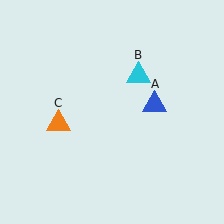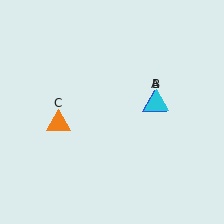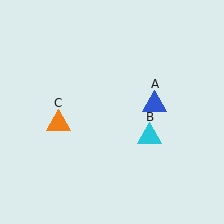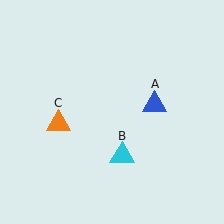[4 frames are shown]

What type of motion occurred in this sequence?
The cyan triangle (object B) rotated clockwise around the center of the scene.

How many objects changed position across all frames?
1 object changed position: cyan triangle (object B).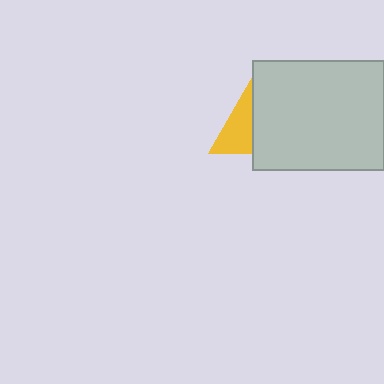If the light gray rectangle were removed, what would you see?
You would see the complete yellow triangle.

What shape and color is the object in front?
The object in front is a light gray rectangle.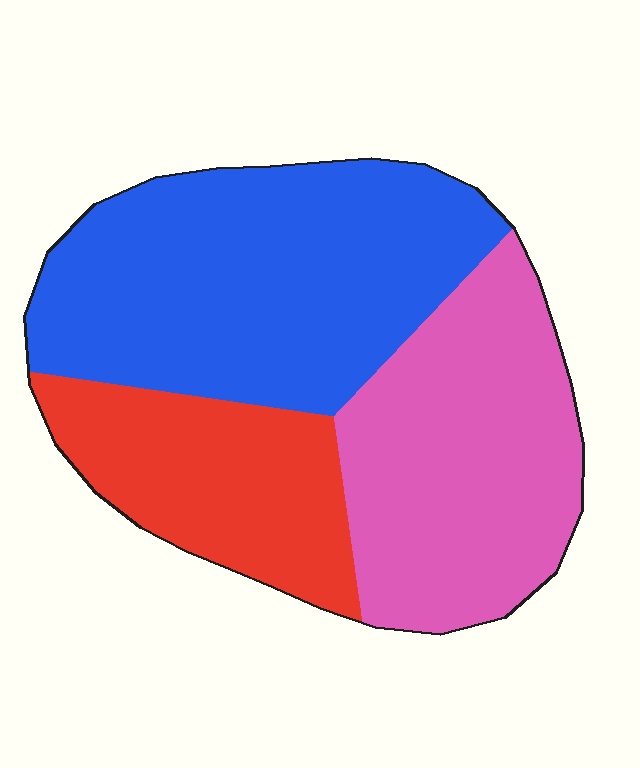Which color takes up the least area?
Red, at roughly 20%.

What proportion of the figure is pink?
Pink covers about 35% of the figure.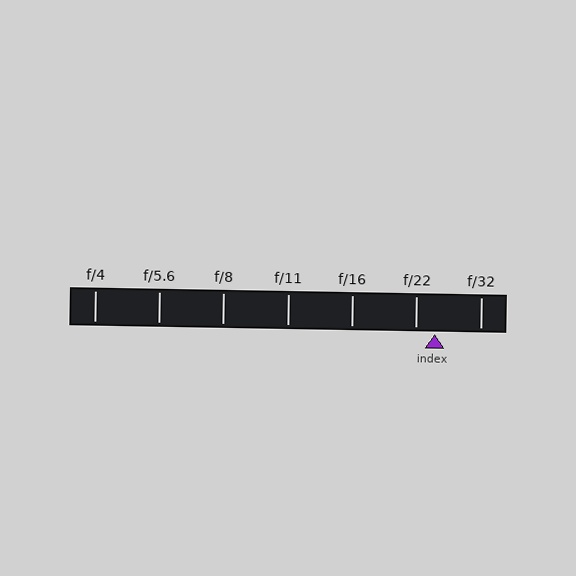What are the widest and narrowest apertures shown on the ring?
The widest aperture shown is f/4 and the narrowest is f/32.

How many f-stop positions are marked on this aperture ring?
There are 7 f-stop positions marked.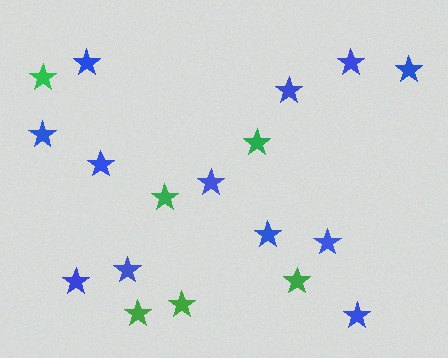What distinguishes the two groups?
There are 2 groups: one group of blue stars (12) and one group of green stars (6).